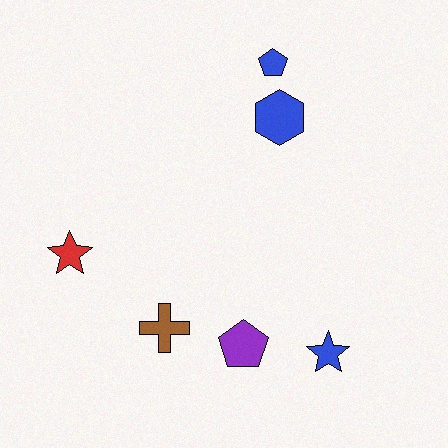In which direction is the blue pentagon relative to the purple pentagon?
The blue pentagon is above the purple pentagon.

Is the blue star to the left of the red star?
No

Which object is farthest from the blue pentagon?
The blue star is farthest from the blue pentagon.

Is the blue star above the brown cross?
No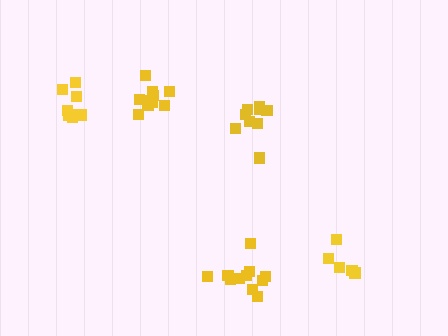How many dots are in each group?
Group 1: 5 dots, Group 2: 9 dots, Group 3: 11 dots, Group 4: 10 dots, Group 5: 9 dots (44 total).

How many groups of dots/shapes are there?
There are 5 groups.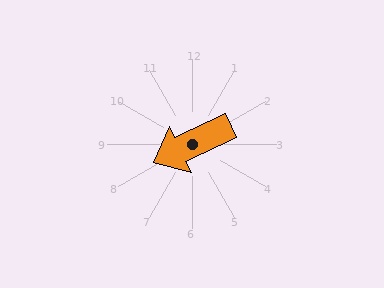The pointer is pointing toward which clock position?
Roughly 8 o'clock.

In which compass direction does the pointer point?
Southwest.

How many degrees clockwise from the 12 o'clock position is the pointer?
Approximately 245 degrees.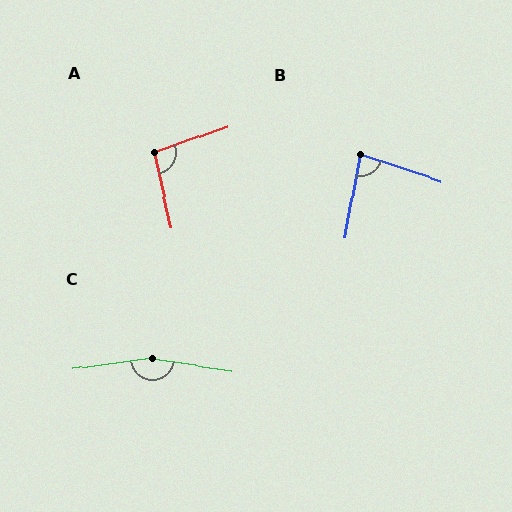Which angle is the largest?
C, at approximately 163 degrees.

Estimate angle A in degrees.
Approximately 96 degrees.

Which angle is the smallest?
B, at approximately 82 degrees.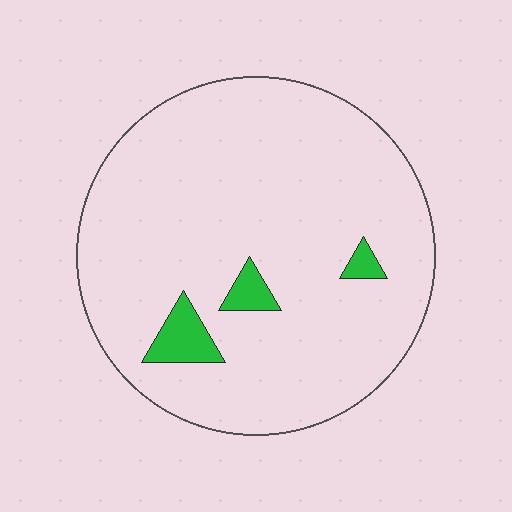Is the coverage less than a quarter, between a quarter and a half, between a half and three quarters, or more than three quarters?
Less than a quarter.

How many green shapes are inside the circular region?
3.